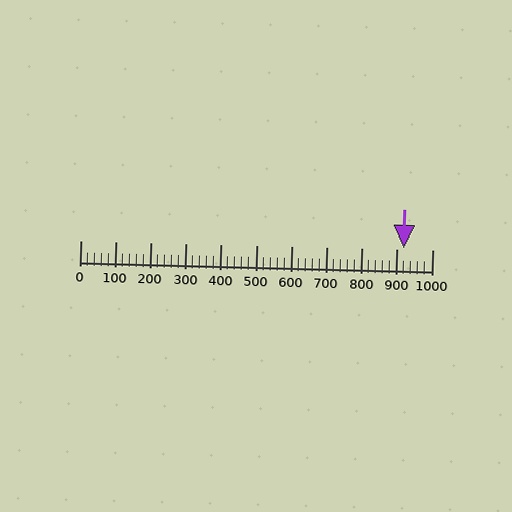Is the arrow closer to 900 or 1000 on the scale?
The arrow is closer to 900.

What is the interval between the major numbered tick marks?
The major tick marks are spaced 100 units apart.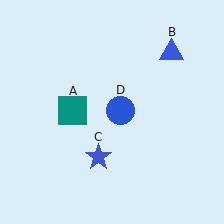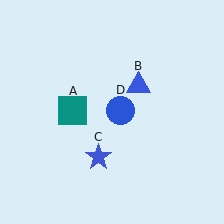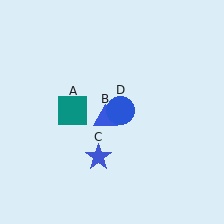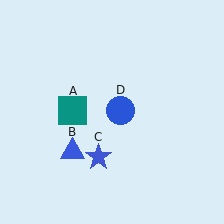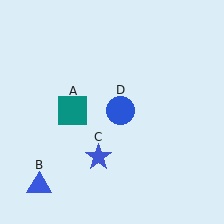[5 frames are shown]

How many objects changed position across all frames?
1 object changed position: blue triangle (object B).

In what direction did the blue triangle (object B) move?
The blue triangle (object B) moved down and to the left.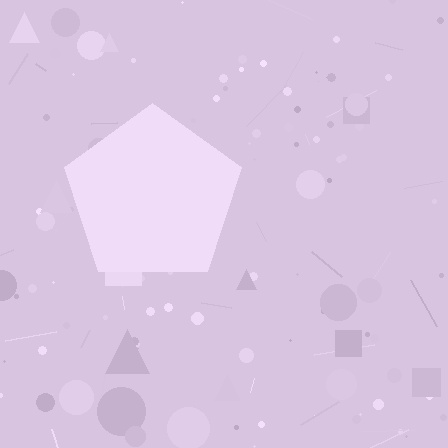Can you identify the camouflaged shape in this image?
The camouflaged shape is a pentagon.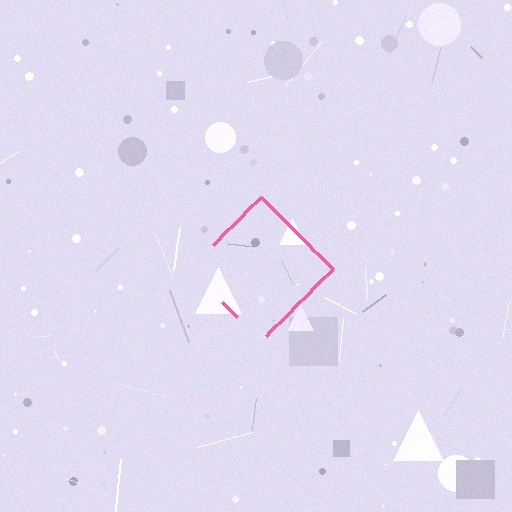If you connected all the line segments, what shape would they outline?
They would outline a diamond.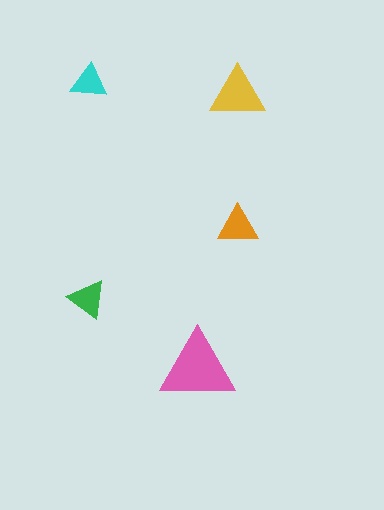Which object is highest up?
The cyan triangle is topmost.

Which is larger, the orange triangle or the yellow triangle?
The yellow one.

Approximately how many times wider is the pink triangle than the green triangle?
About 2 times wider.